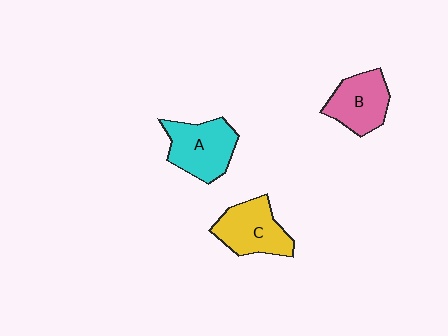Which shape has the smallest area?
Shape B (pink).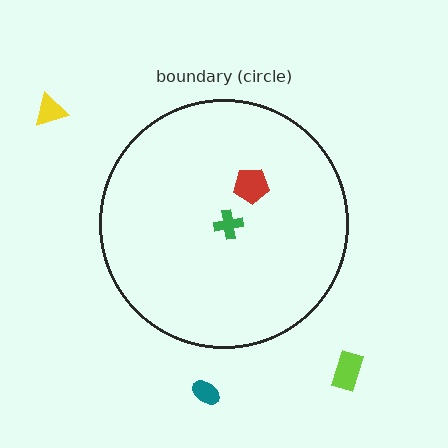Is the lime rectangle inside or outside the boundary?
Outside.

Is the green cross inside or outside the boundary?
Inside.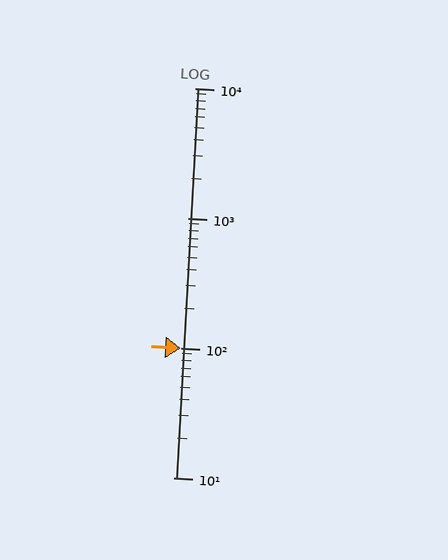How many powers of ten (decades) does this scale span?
The scale spans 3 decades, from 10 to 10000.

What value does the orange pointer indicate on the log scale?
The pointer indicates approximately 100.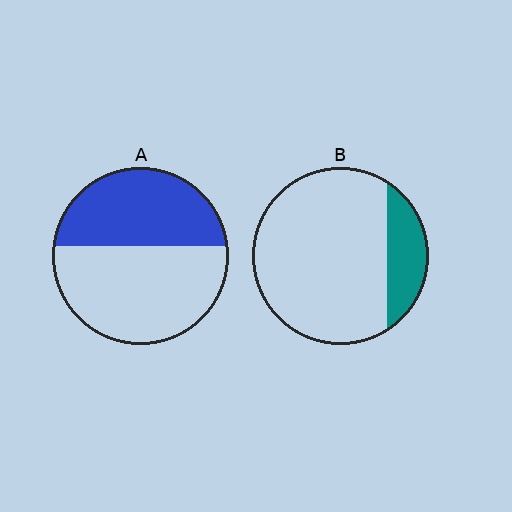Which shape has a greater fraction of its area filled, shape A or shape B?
Shape A.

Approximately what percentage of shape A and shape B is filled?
A is approximately 45% and B is approximately 20%.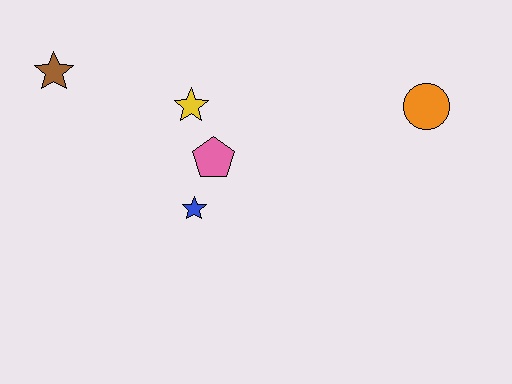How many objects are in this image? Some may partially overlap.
There are 5 objects.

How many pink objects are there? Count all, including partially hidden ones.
There is 1 pink object.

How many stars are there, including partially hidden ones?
There are 3 stars.